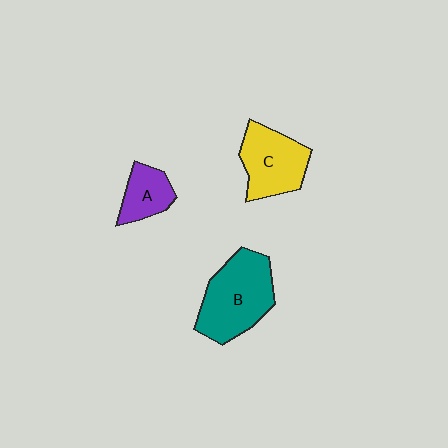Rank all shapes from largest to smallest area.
From largest to smallest: B (teal), C (yellow), A (purple).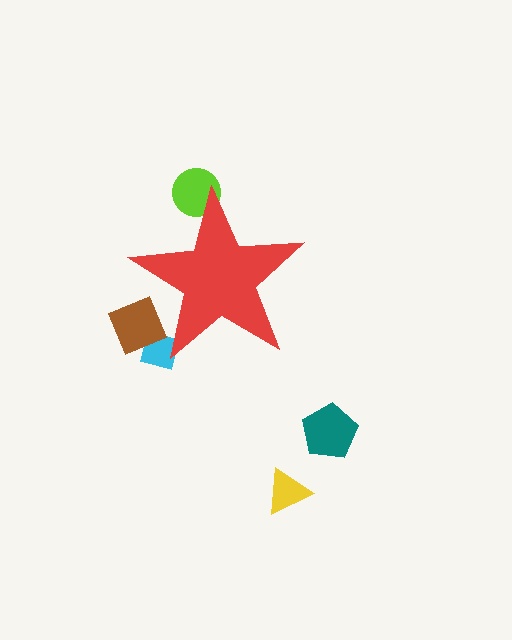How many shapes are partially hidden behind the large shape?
3 shapes are partially hidden.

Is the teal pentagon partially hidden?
No, the teal pentagon is fully visible.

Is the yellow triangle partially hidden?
No, the yellow triangle is fully visible.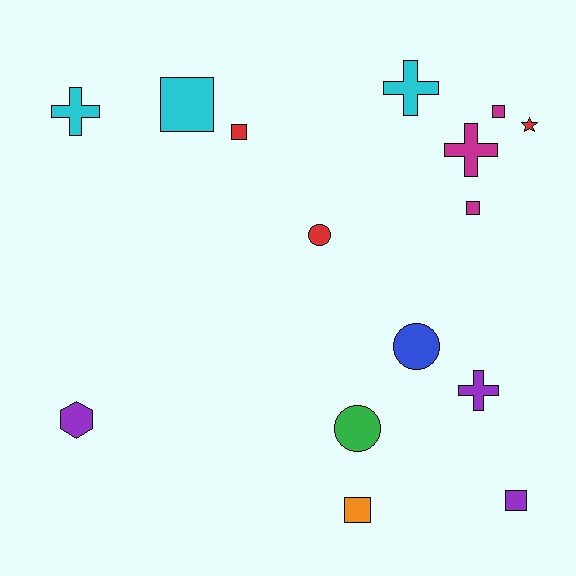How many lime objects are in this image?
There are no lime objects.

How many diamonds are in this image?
There are no diamonds.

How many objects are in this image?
There are 15 objects.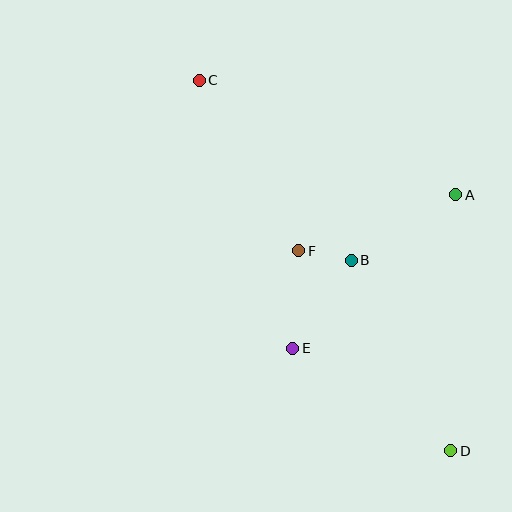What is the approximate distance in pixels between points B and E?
The distance between B and E is approximately 105 pixels.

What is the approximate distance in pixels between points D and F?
The distance between D and F is approximately 251 pixels.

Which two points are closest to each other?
Points B and F are closest to each other.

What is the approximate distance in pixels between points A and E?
The distance between A and E is approximately 224 pixels.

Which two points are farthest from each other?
Points C and D are farthest from each other.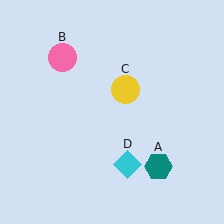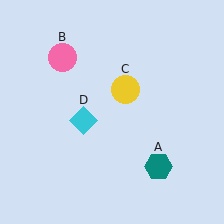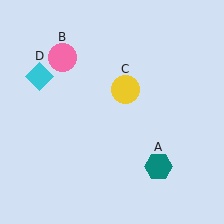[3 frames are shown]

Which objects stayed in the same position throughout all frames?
Teal hexagon (object A) and pink circle (object B) and yellow circle (object C) remained stationary.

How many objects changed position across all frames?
1 object changed position: cyan diamond (object D).